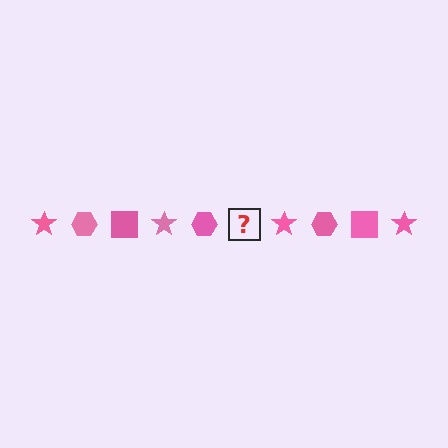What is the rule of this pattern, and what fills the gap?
The rule is that the pattern cycles through star, hexagon, square shapes in pink. The gap should be filled with a pink square.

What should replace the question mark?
The question mark should be replaced with a pink square.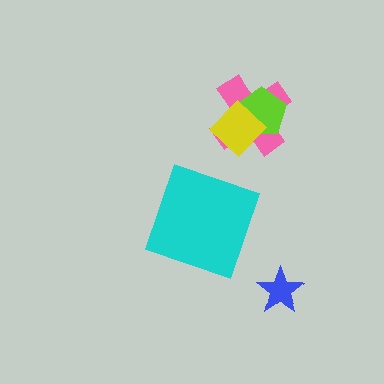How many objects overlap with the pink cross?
2 objects overlap with the pink cross.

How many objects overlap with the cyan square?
0 objects overlap with the cyan square.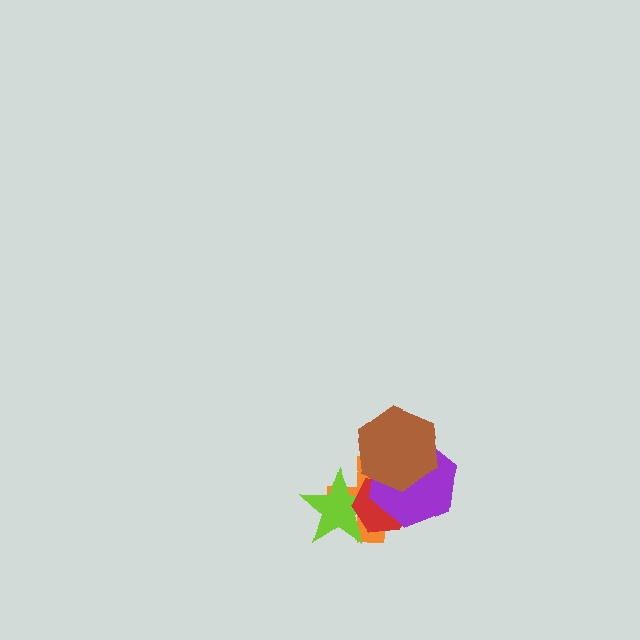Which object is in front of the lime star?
The red hexagon is in front of the lime star.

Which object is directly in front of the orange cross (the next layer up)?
The lime star is directly in front of the orange cross.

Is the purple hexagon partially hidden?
Yes, it is partially covered by another shape.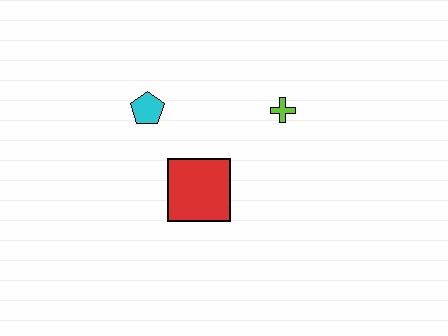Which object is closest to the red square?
The cyan pentagon is closest to the red square.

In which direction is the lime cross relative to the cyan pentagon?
The lime cross is to the right of the cyan pentagon.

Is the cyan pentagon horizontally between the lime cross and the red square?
No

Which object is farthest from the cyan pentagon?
The lime cross is farthest from the cyan pentagon.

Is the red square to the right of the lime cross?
No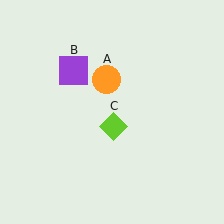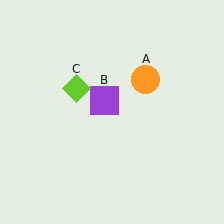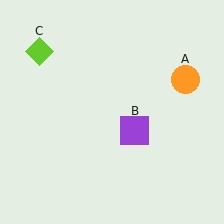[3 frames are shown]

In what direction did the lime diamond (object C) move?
The lime diamond (object C) moved up and to the left.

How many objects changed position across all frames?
3 objects changed position: orange circle (object A), purple square (object B), lime diamond (object C).